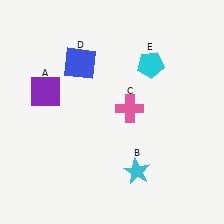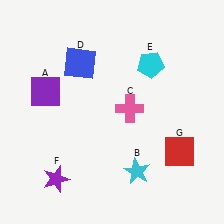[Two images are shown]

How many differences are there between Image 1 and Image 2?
There are 2 differences between the two images.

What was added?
A purple star (F), a red square (G) were added in Image 2.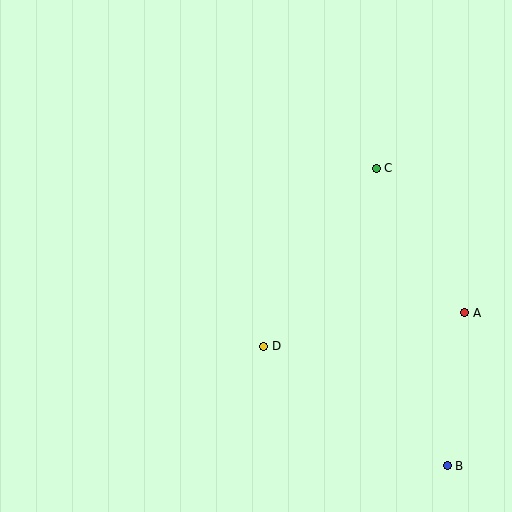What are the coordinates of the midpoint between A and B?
The midpoint between A and B is at (456, 389).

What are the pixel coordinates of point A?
Point A is at (465, 313).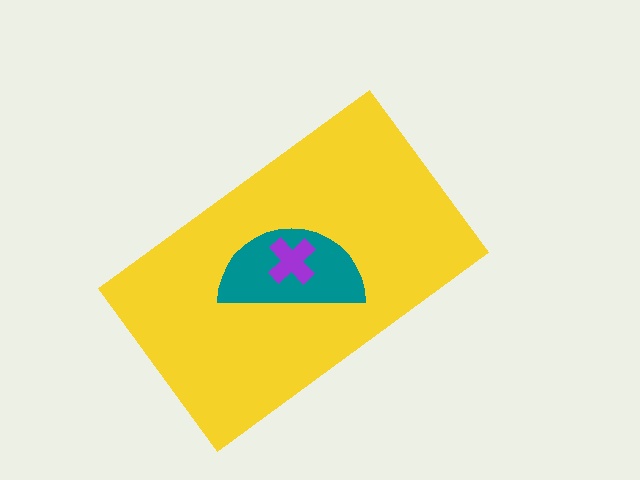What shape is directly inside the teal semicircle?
The purple cross.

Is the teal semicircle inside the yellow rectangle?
Yes.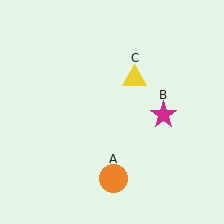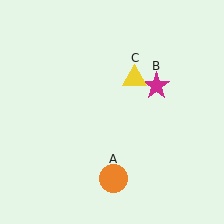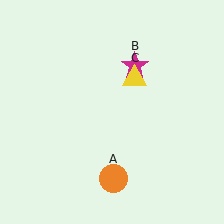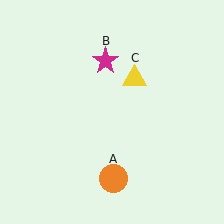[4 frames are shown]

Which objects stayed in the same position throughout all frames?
Orange circle (object A) and yellow triangle (object C) remained stationary.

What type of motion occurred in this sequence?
The magenta star (object B) rotated counterclockwise around the center of the scene.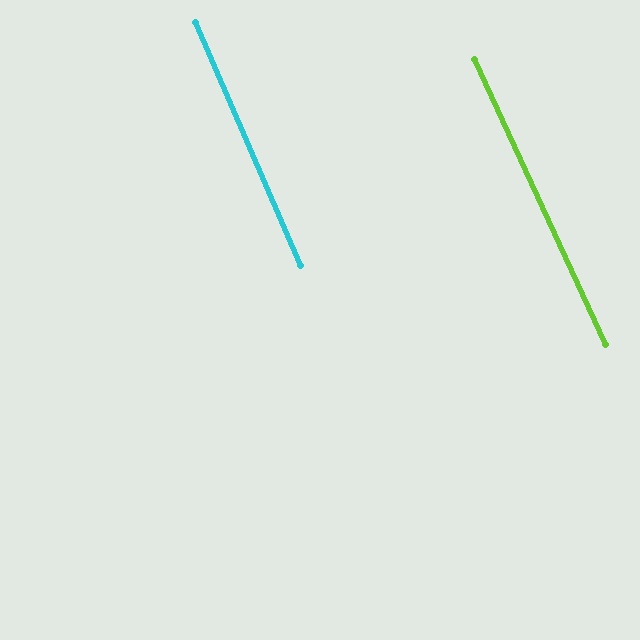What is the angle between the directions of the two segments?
Approximately 1 degree.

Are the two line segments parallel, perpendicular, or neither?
Parallel — their directions differ by only 1.2°.